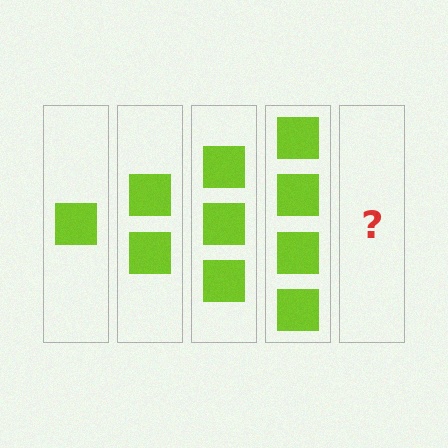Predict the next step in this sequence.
The next step is 5 squares.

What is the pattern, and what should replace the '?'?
The pattern is that each step adds one more square. The '?' should be 5 squares.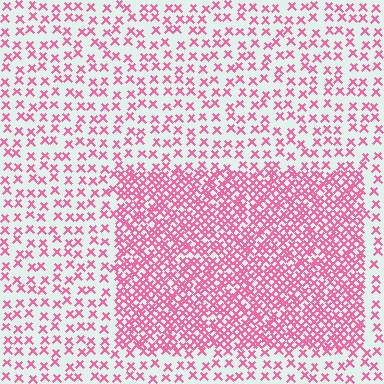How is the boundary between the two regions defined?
The boundary is defined by a change in element density (approximately 2.5x ratio). All elements are the same color, size, and shape.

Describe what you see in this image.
The image contains small pink elements arranged at two different densities. A rectangle-shaped region is visible where the elements are more densely packed than the surrounding area.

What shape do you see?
I see a rectangle.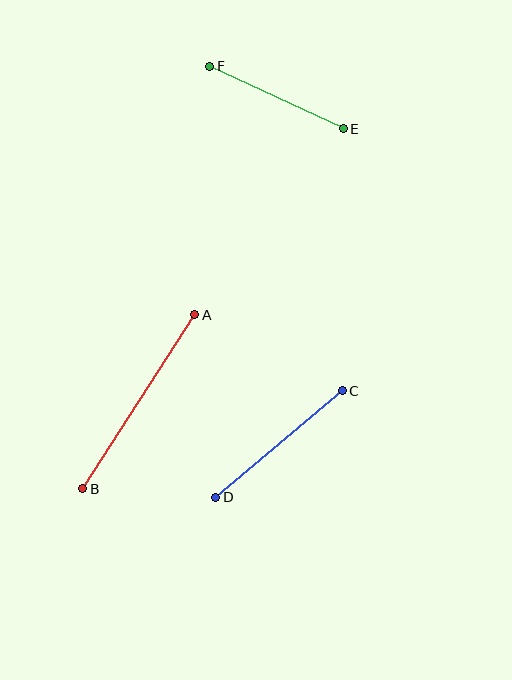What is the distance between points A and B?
The distance is approximately 207 pixels.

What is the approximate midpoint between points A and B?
The midpoint is at approximately (139, 402) pixels.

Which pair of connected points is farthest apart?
Points A and B are farthest apart.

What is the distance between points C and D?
The distance is approximately 165 pixels.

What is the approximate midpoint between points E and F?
The midpoint is at approximately (277, 98) pixels.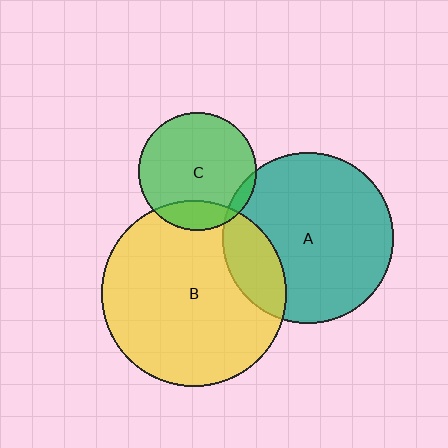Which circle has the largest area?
Circle B (yellow).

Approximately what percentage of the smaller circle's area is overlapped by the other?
Approximately 15%.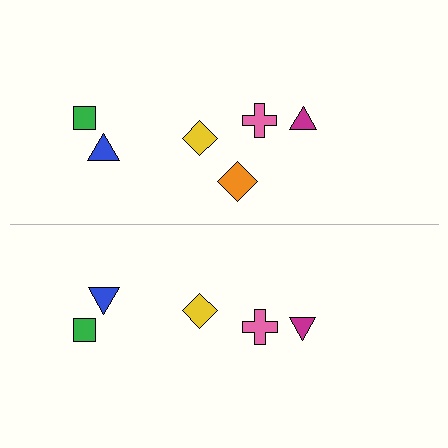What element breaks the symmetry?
A orange diamond is missing from the bottom side.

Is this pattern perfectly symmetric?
No, the pattern is not perfectly symmetric. A orange diamond is missing from the bottom side.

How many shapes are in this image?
There are 11 shapes in this image.